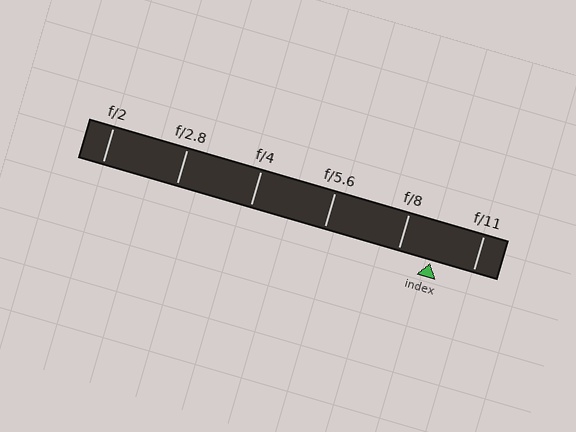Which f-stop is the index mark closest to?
The index mark is closest to f/8.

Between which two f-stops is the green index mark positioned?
The index mark is between f/8 and f/11.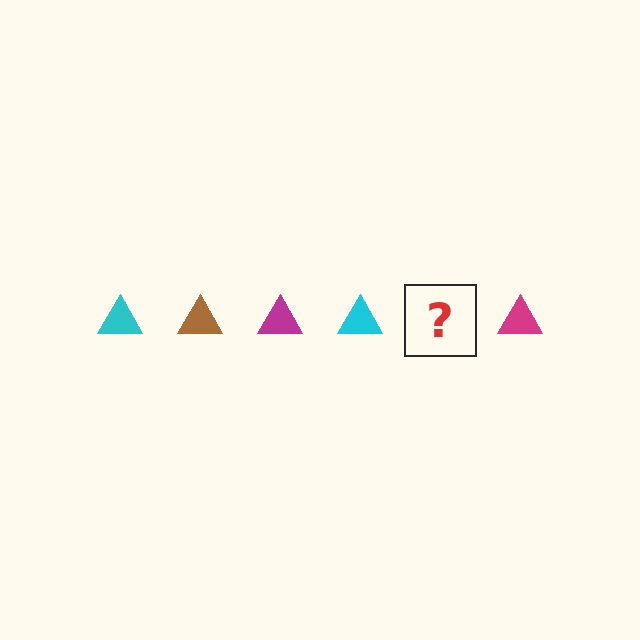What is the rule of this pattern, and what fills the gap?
The rule is that the pattern cycles through cyan, brown, magenta triangles. The gap should be filled with a brown triangle.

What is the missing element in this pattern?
The missing element is a brown triangle.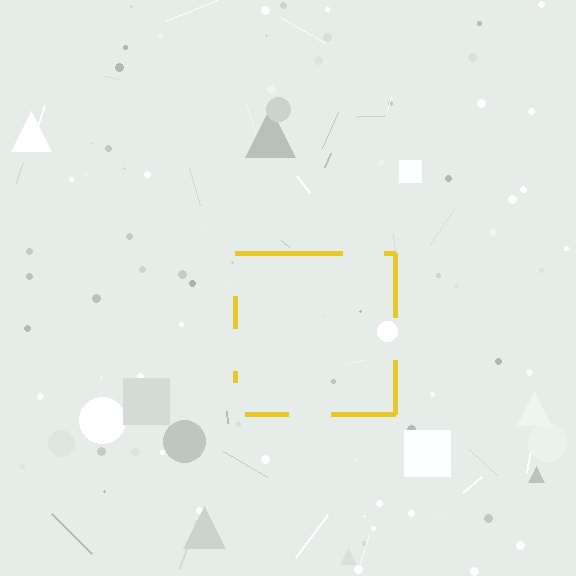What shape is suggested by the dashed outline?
The dashed outline suggests a square.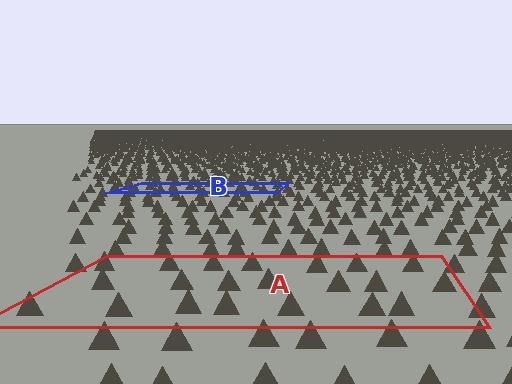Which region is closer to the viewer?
Region A is closer. The texture elements there are larger and more spread out.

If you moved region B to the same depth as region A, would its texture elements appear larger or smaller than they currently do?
They would appear larger. At a closer depth, the same texture elements are projected at a bigger on-screen size.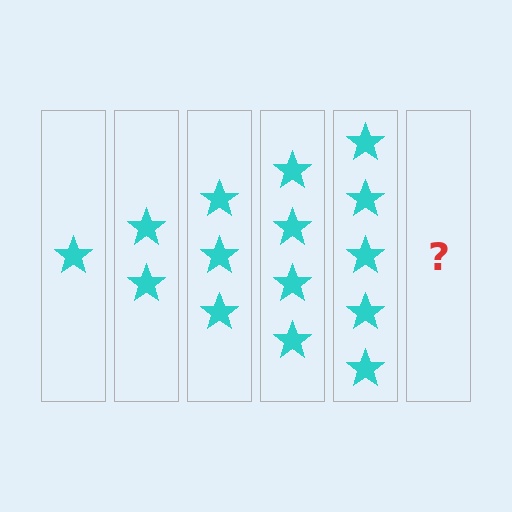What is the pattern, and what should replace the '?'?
The pattern is that each step adds one more star. The '?' should be 6 stars.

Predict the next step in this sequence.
The next step is 6 stars.